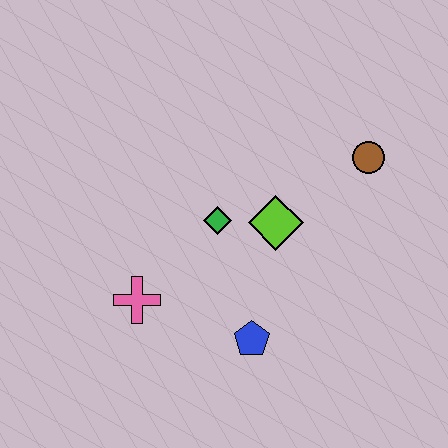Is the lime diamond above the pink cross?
Yes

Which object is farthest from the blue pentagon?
The brown circle is farthest from the blue pentagon.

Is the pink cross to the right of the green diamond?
No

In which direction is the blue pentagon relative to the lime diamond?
The blue pentagon is below the lime diamond.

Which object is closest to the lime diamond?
The green diamond is closest to the lime diamond.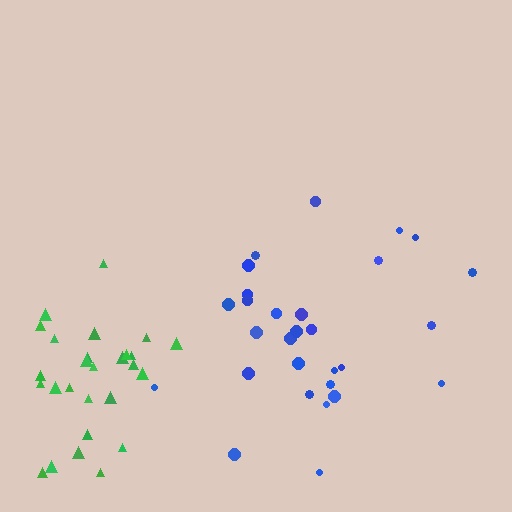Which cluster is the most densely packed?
Green.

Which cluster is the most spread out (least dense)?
Blue.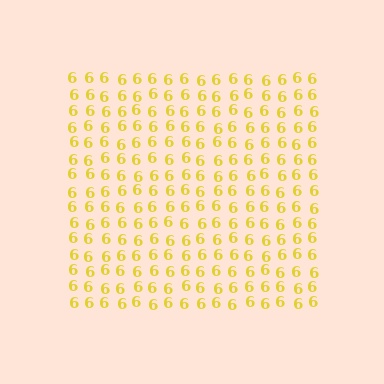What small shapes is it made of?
It is made of small digit 6's.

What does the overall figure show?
The overall figure shows a square.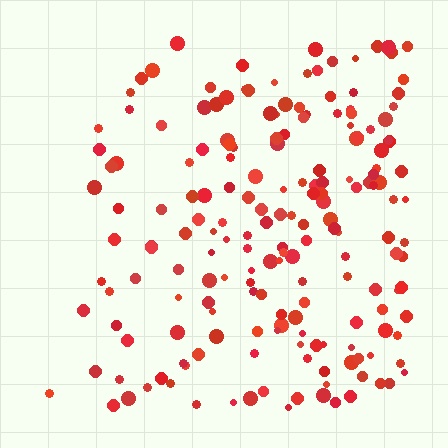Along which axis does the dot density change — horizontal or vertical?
Horizontal.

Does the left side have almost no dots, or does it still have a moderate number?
Still a moderate number, just noticeably fewer than the right.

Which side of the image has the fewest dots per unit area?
The left.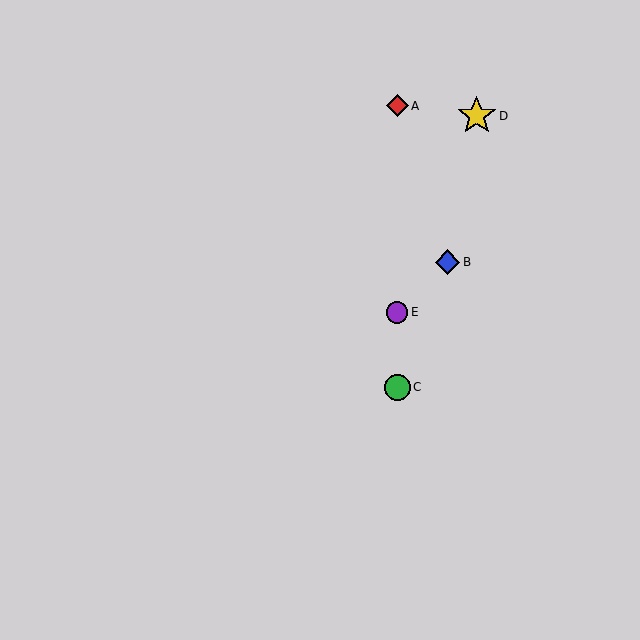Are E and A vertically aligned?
Yes, both are at x≈397.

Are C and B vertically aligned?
No, C is at x≈397 and B is at x≈447.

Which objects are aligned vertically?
Objects A, C, E are aligned vertically.